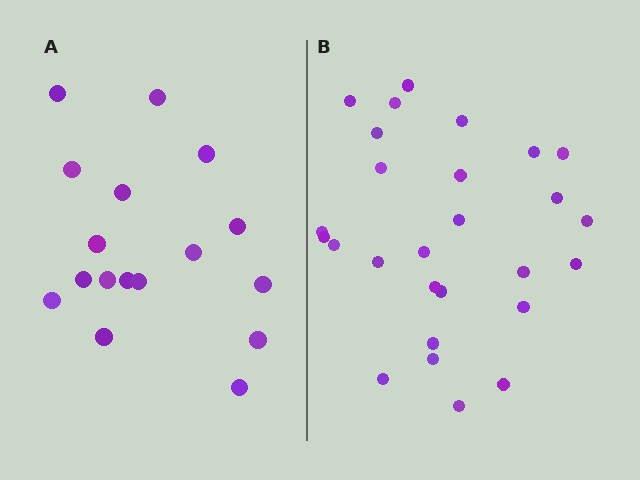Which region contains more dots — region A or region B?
Region B (the right region) has more dots.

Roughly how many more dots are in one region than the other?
Region B has roughly 10 or so more dots than region A.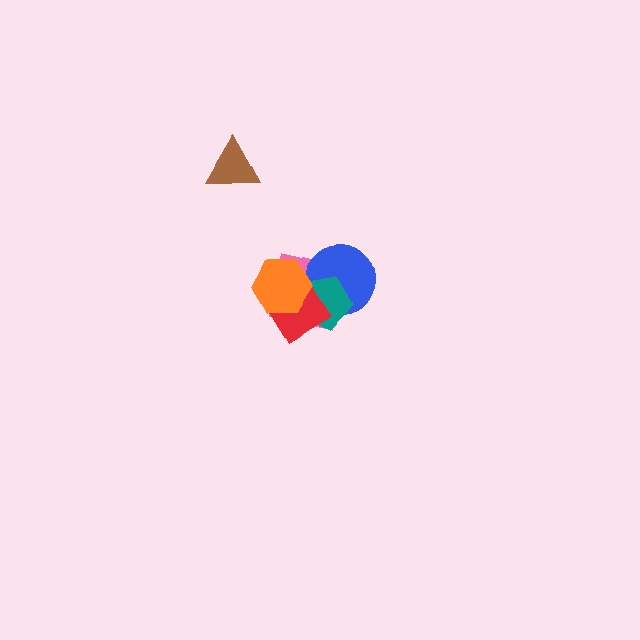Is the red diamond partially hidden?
Yes, it is partially covered by another shape.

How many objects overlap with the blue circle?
4 objects overlap with the blue circle.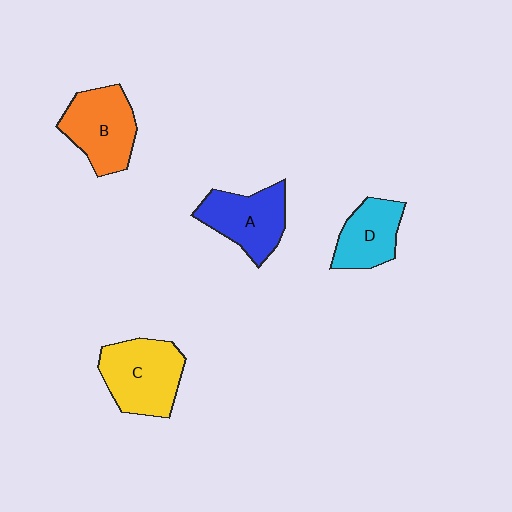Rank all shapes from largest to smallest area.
From largest to smallest: C (yellow), B (orange), A (blue), D (cyan).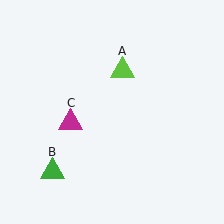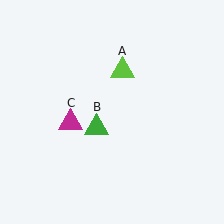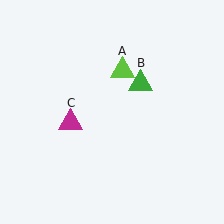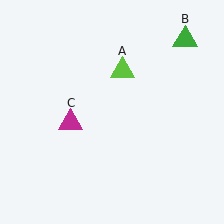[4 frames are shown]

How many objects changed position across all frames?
1 object changed position: green triangle (object B).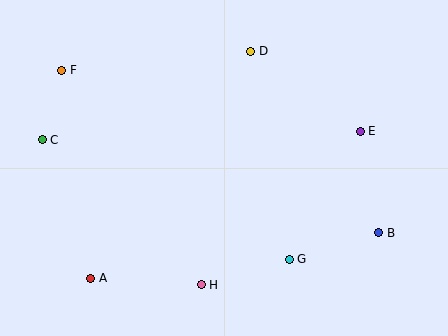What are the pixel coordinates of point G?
Point G is at (289, 259).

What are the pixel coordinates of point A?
Point A is at (91, 278).